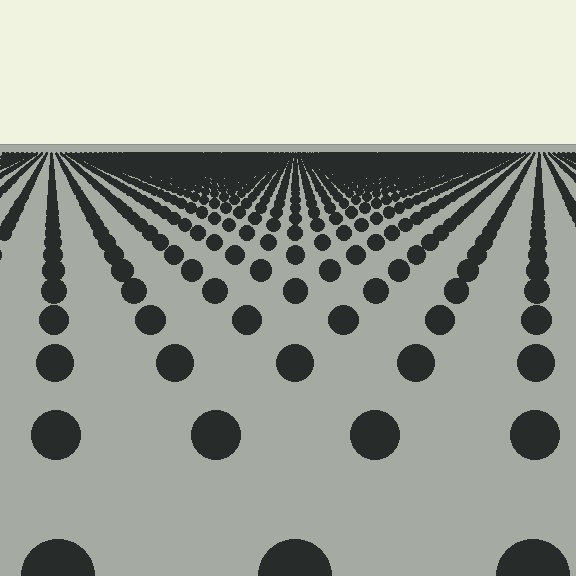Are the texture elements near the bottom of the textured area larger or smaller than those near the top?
Larger. Near the bottom, elements are closer to the viewer and appear at a bigger on-screen size.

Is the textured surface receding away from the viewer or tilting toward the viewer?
The surface is receding away from the viewer. Texture elements get smaller and denser toward the top.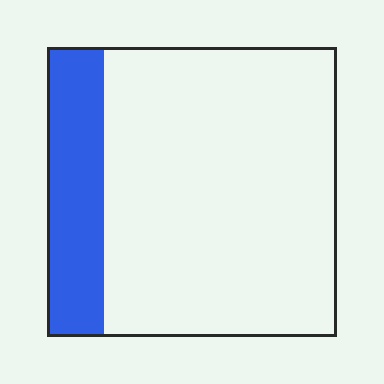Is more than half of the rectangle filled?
No.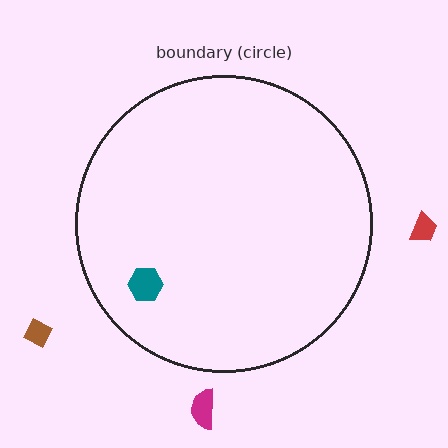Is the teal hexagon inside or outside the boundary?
Inside.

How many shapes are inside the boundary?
1 inside, 3 outside.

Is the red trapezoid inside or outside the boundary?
Outside.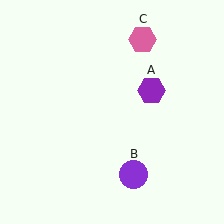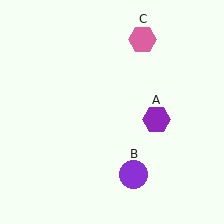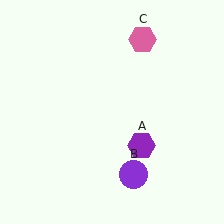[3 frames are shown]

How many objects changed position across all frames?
1 object changed position: purple hexagon (object A).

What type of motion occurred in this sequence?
The purple hexagon (object A) rotated clockwise around the center of the scene.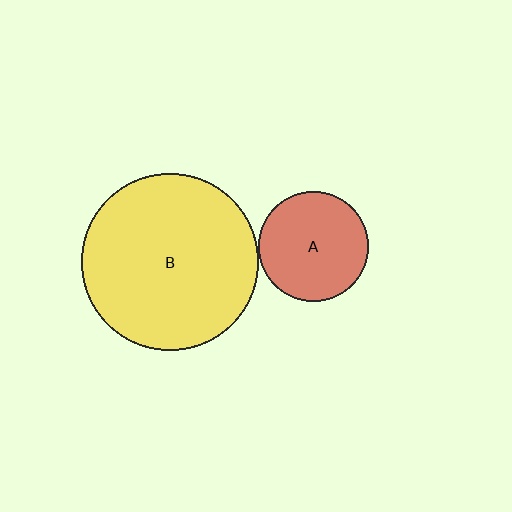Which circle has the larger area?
Circle B (yellow).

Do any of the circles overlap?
No, none of the circles overlap.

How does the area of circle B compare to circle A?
Approximately 2.6 times.